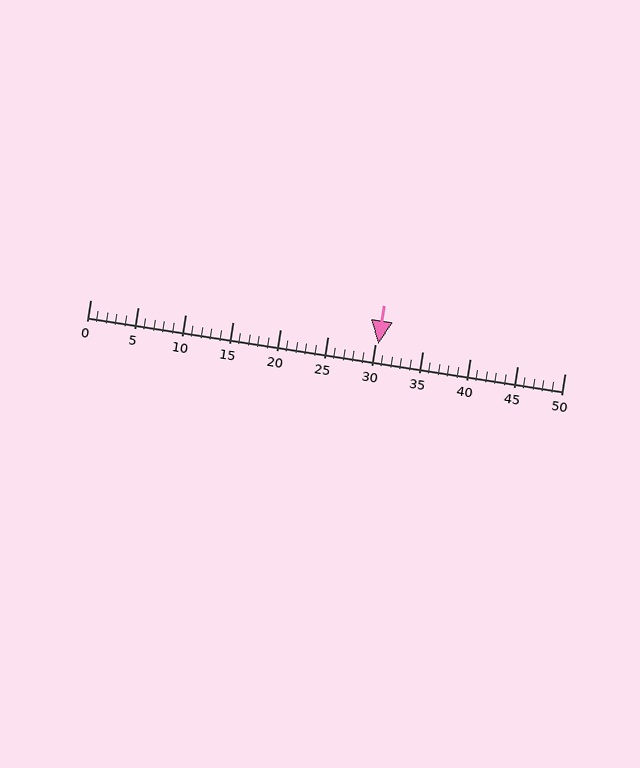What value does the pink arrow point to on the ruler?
The pink arrow points to approximately 30.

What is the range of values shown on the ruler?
The ruler shows values from 0 to 50.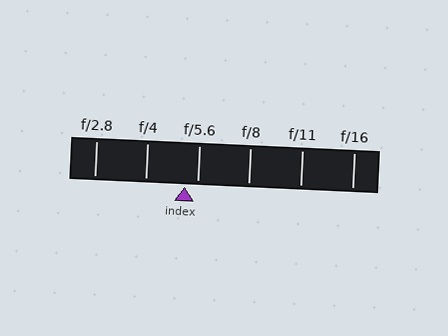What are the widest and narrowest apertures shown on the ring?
The widest aperture shown is f/2.8 and the narrowest is f/16.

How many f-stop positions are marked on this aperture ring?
There are 6 f-stop positions marked.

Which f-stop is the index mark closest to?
The index mark is closest to f/5.6.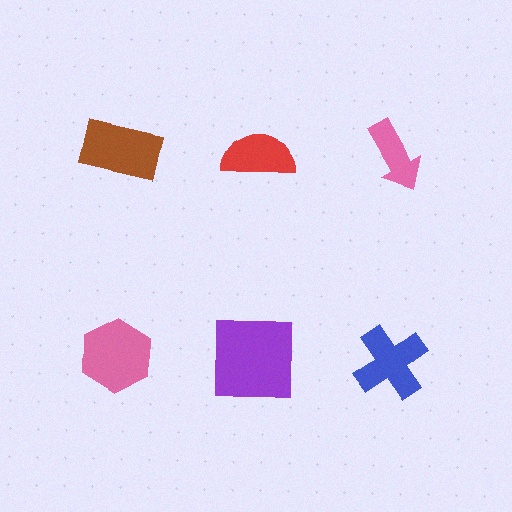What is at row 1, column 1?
A brown rectangle.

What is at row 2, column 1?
A pink hexagon.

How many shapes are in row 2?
3 shapes.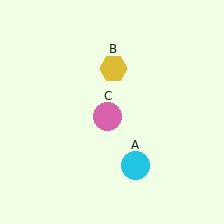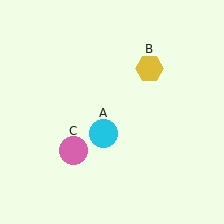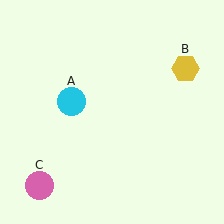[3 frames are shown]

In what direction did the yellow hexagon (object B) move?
The yellow hexagon (object B) moved right.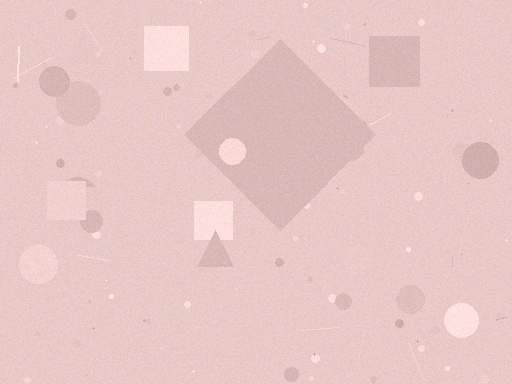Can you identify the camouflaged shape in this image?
The camouflaged shape is a diamond.